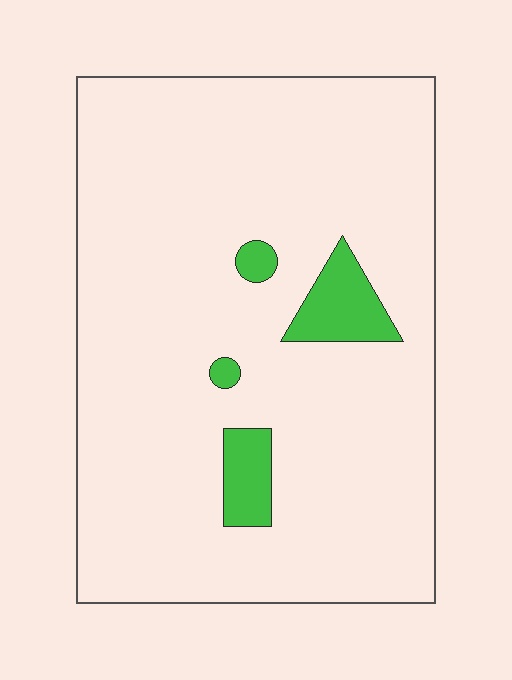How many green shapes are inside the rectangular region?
4.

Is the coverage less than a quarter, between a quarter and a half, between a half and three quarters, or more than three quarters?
Less than a quarter.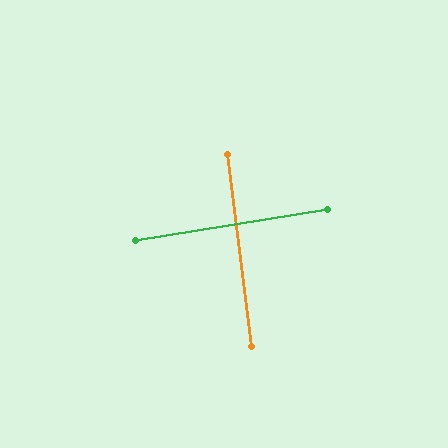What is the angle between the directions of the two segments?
Approximately 88 degrees.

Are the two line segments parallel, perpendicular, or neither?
Perpendicular — they meet at approximately 88°.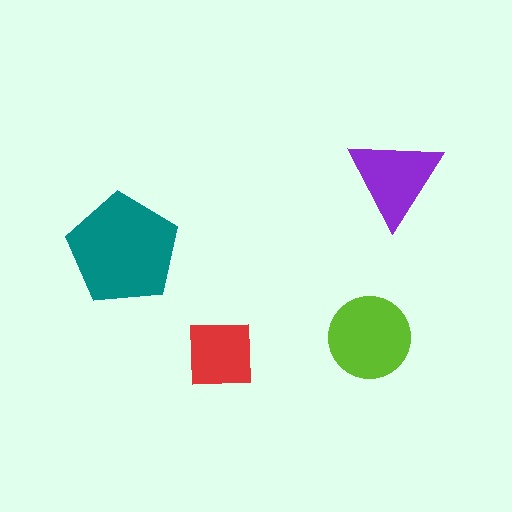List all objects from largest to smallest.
The teal pentagon, the lime circle, the purple triangle, the red square.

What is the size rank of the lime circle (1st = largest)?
2nd.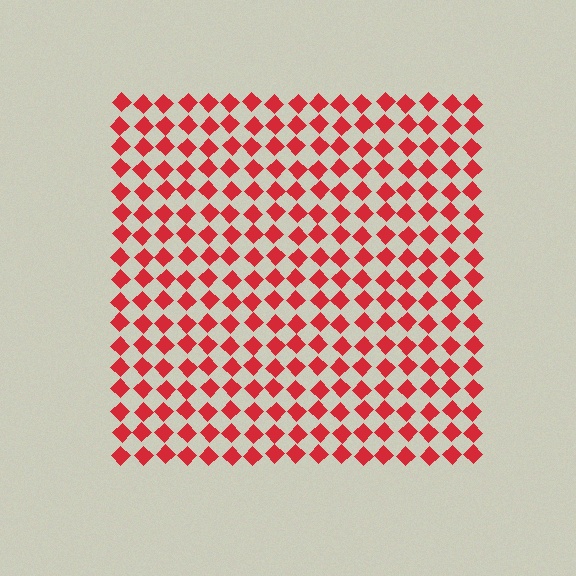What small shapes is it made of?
It is made of small diamonds.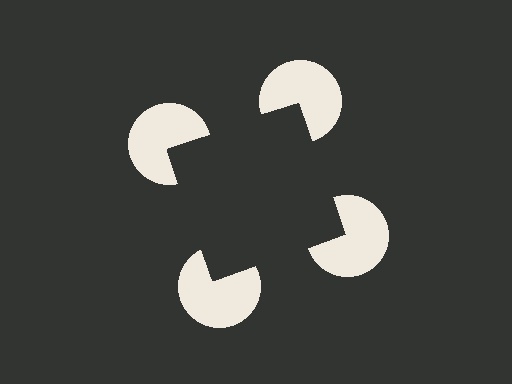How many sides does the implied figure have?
4 sides.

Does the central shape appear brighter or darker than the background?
It typically appears slightly darker than the background, even though no actual brightness change is drawn.